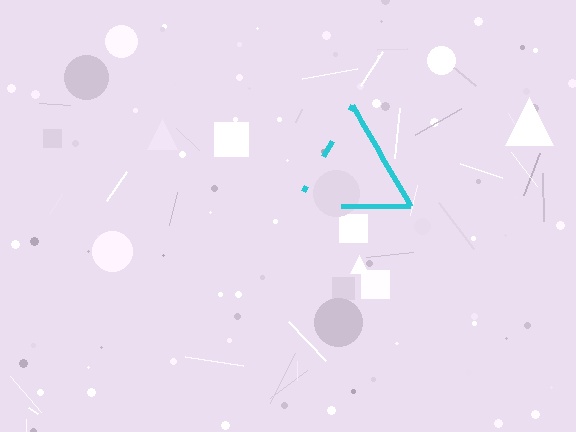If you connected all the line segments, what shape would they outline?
They would outline a triangle.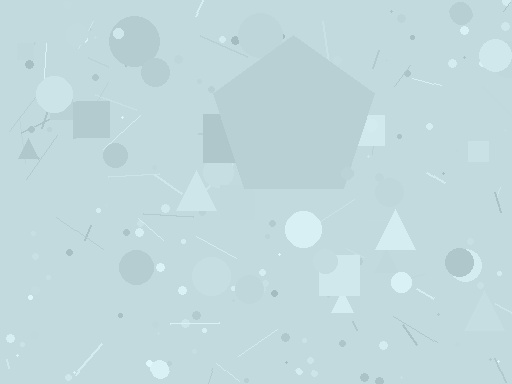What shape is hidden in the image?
A pentagon is hidden in the image.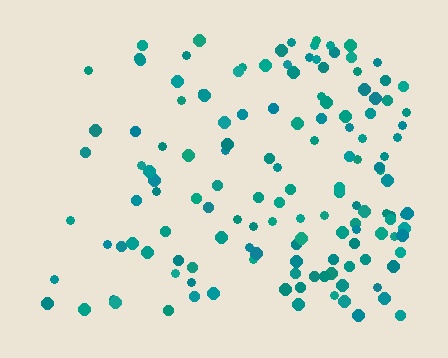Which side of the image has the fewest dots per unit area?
The left.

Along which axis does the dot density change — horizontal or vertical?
Horizontal.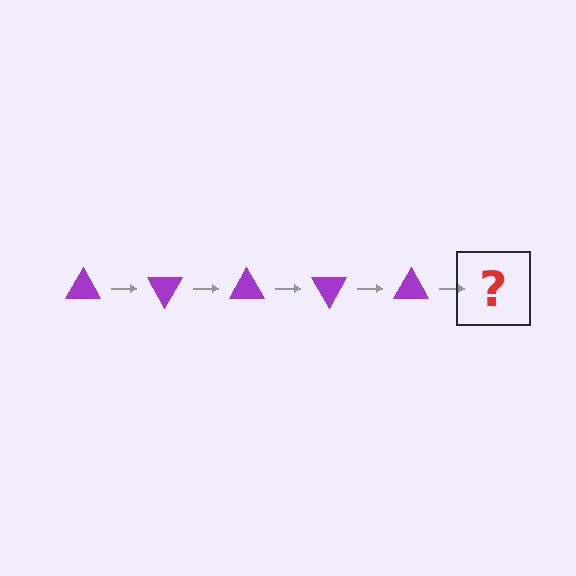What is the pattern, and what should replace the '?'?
The pattern is that the triangle rotates 60 degrees each step. The '?' should be a purple triangle rotated 300 degrees.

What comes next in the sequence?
The next element should be a purple triangle rotated 300 degrees.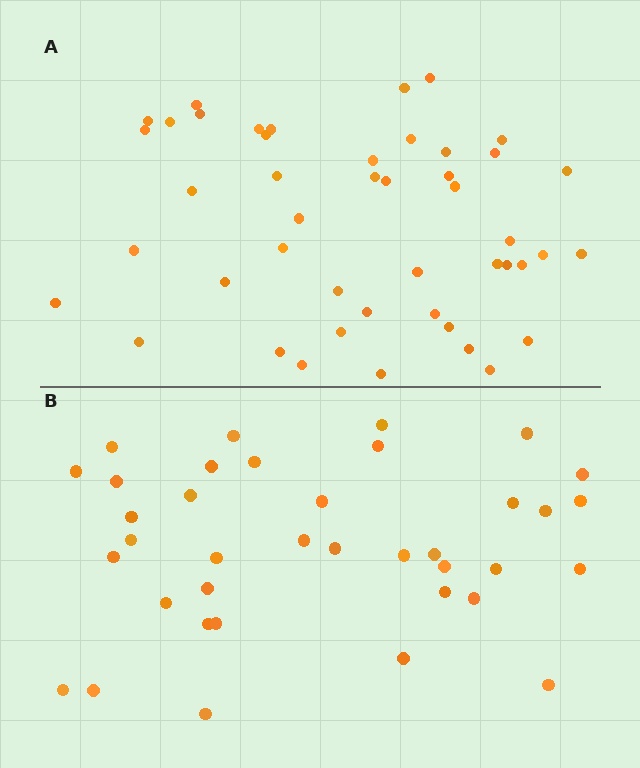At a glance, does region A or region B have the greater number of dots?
Region A (the top region) has more dots.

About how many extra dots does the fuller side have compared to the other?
Region A has roughly 8 or so more dots than region B.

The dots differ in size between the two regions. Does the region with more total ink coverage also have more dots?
No. Region B has more total ink coverage because its dots are larger, but region A actually contains more individual dots. Total area can be misleading — the number of items is what matters here.